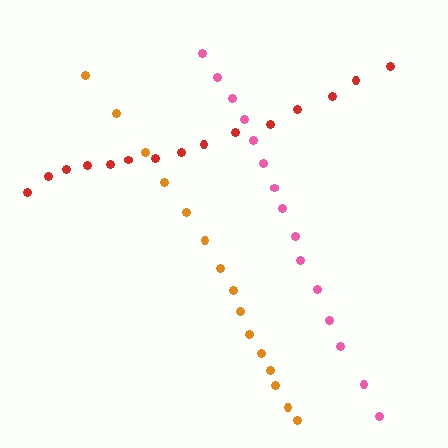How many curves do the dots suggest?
There are 3 distinct paths.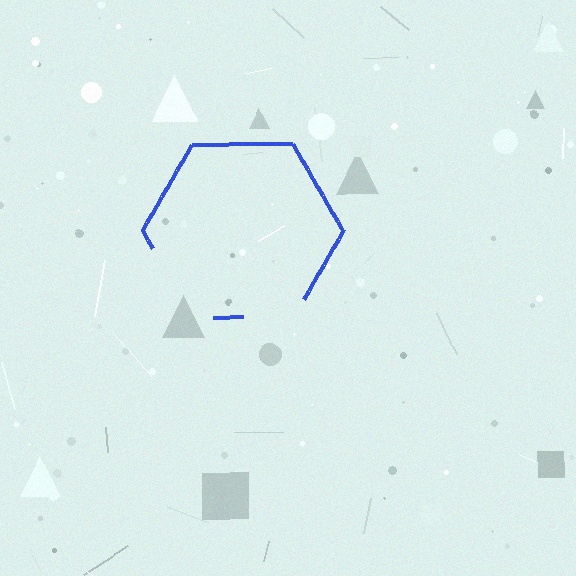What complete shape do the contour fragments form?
The contour fragments form a hexagon.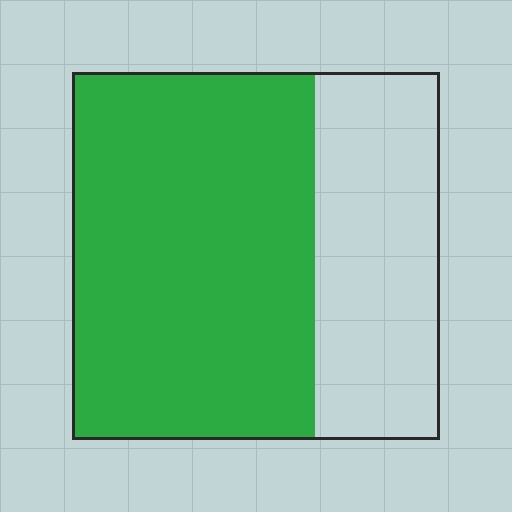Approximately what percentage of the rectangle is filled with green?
Approximately 65%.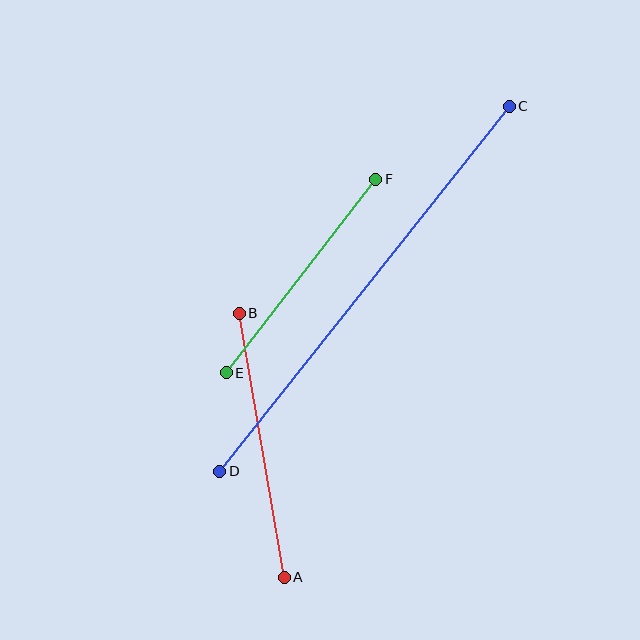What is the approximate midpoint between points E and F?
The midpoint is at approximately (301, 276) pixels.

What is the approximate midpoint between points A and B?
The midpoint is at approximately (262, 445) pixels.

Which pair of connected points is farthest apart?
Points C and D are farthest apart.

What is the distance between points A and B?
The distance is approximately 267 pixels.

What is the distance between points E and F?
The distance is approximately 245 pixels.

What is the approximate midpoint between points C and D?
The midpoint is at approximately (365, 289) pixels.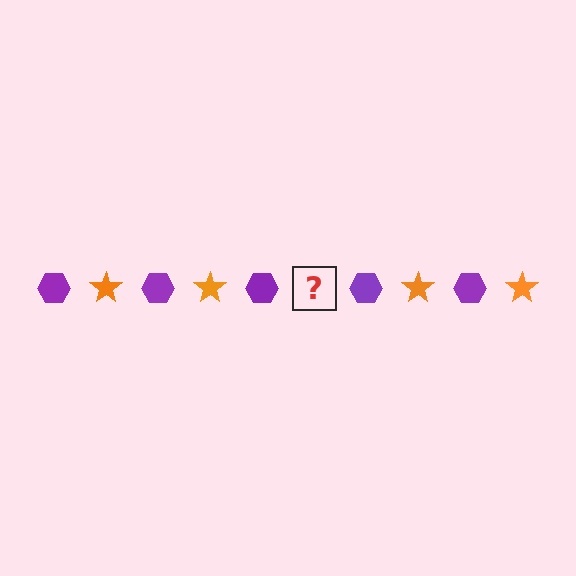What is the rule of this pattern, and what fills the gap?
The rule is that the pattern alternates between purple hexagon and orange star. The gap should be filled with an orange star.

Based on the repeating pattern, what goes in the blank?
The blank should be an orange star.